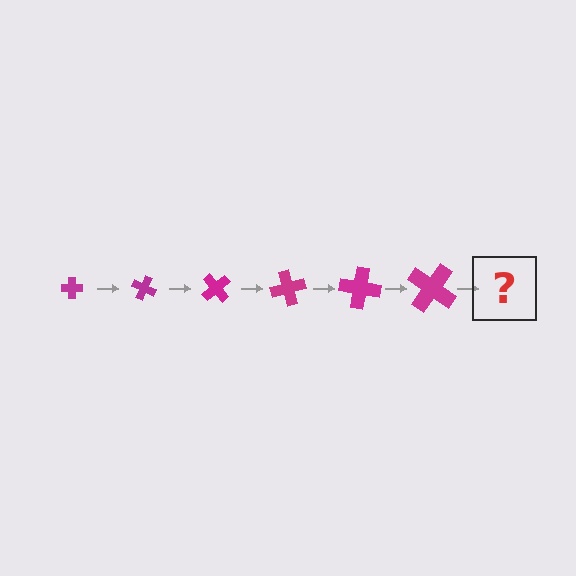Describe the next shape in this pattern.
It should be a cross, larger than the previous one and rotated 150 degrees from the start.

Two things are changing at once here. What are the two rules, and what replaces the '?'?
The two rules are that the cross grows larger each step and it rotates 25 degrees each step. The '?' should be a cross, larger than the previous one and rotated 150 degrees from the start.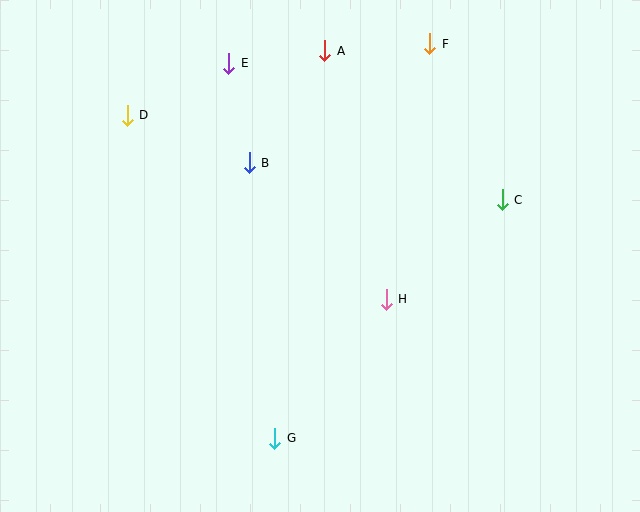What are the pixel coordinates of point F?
Point F is at (430, 44).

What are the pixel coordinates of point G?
Point G is at (275, 438).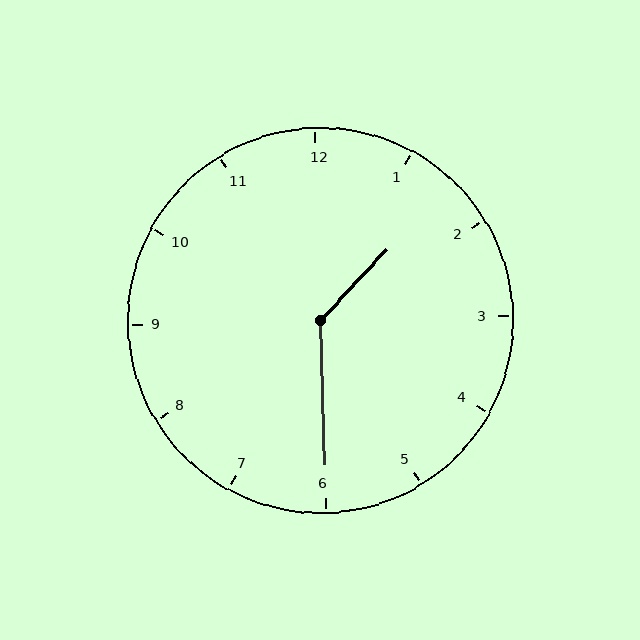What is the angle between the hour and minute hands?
Approximately 135 degrees.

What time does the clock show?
1:30.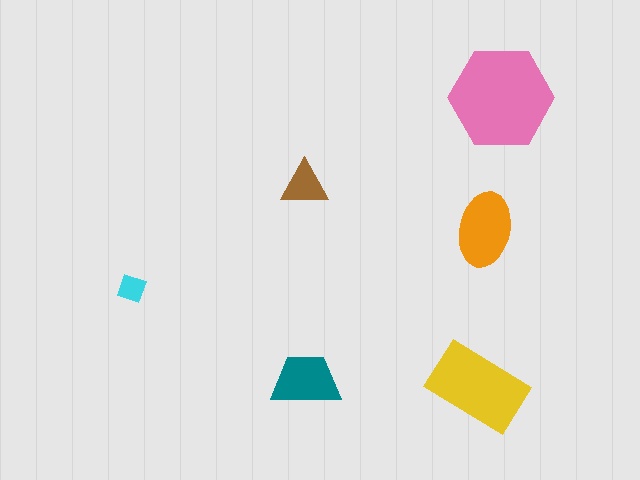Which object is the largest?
The pink hexagon.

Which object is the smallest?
The cyan diamond.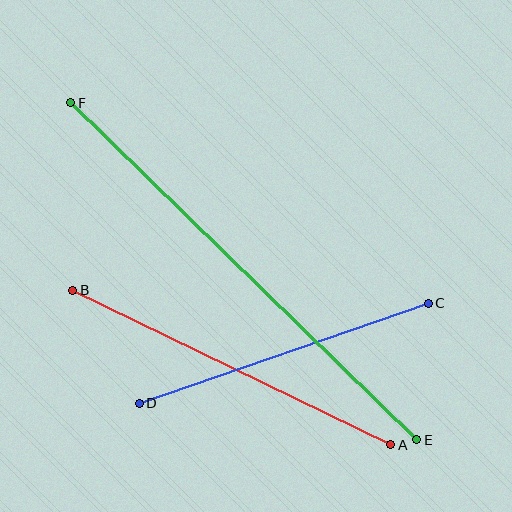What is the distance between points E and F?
The distance is approximately 483 pixels.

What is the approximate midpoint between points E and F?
The midpoint is at approximately (244, 271) pixels.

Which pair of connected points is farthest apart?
Points E and F are farthest apart.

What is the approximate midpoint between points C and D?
The midpoint is at approximately (284, 353) pixels.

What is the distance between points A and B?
The distance is approximately 353 pixels.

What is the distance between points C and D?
The distance is approximately 306 pixels.